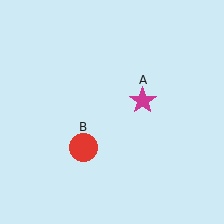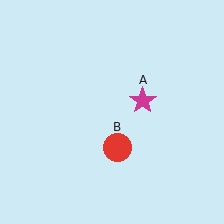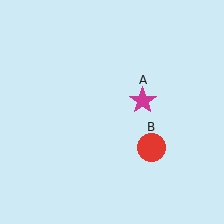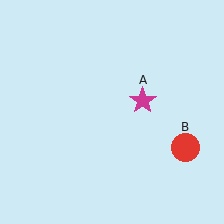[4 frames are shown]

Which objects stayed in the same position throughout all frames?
Magenta star (object A) remained stationary.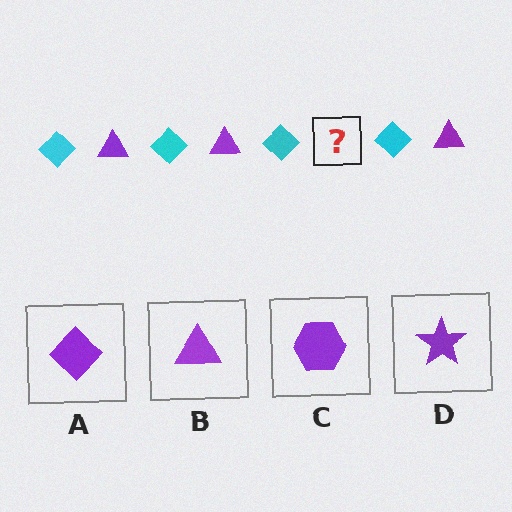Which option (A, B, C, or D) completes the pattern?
B.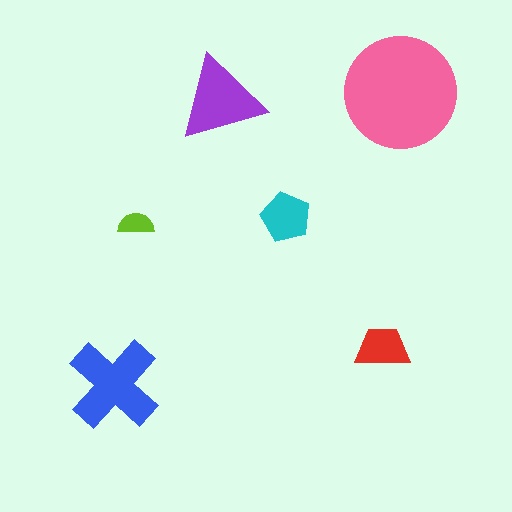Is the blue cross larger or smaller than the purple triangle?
Larger.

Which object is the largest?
The pink circle.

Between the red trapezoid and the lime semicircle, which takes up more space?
The red trapezoid.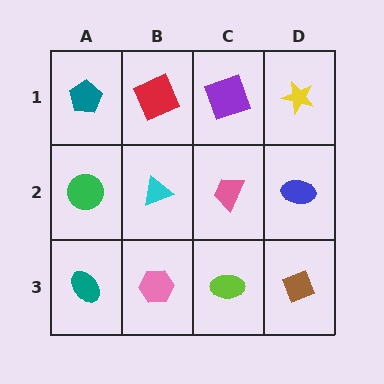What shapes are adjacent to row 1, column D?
A blue ellipse (row 2, column D), a purple square (row 1, column C).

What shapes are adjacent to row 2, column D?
A yellow star (row 1, column D), a brown diamond (row 3, column D), a pink trapezoid (row 2, column C).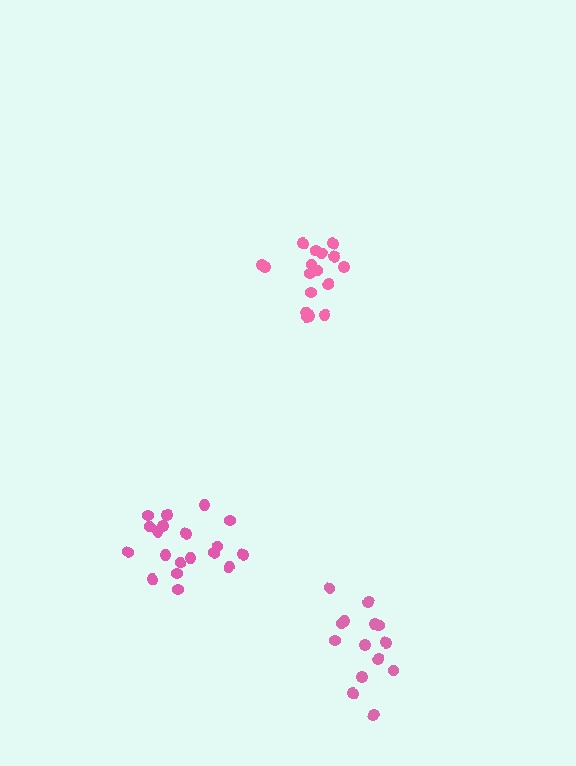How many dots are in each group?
Group 1: 14 dots, Group 2: 19 dots, Group 3: 17 dots (50 total).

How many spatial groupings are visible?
There are 3 spatial groupings.